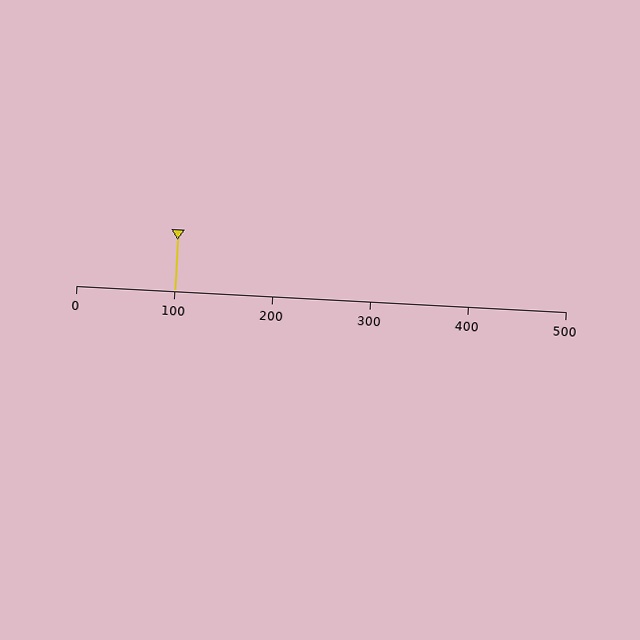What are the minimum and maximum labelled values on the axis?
The axis runs from 0 to 500.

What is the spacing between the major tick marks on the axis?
The major ticks are spaced 100 apart.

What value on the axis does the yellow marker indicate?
The marker indicates approximately 100.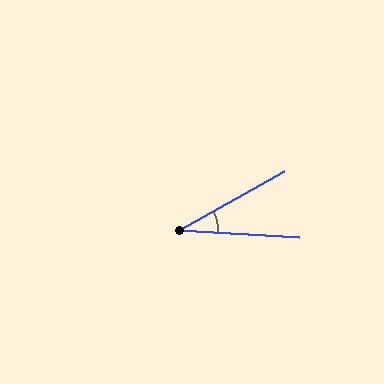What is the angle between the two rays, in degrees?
Approximately 33 degrees.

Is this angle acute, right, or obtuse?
It is acute.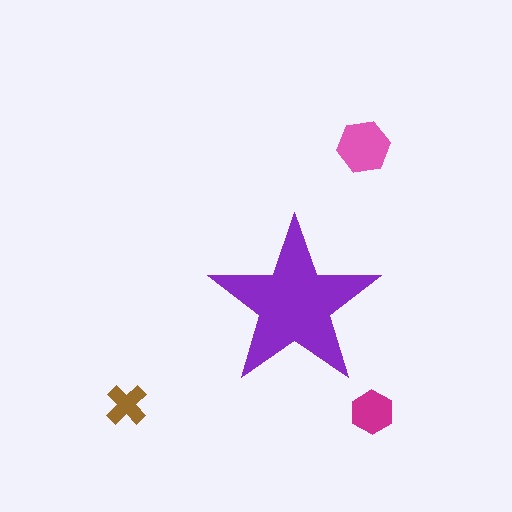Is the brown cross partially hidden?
No, the brown cross is fully visible.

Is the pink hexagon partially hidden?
No, the pink hexagon is fully visible.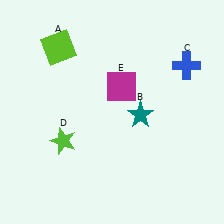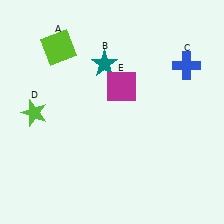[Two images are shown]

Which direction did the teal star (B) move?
The teal star (B) moved up.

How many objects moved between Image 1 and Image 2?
2 objects moved between the two images.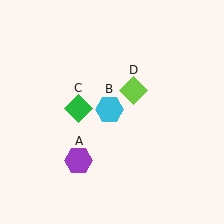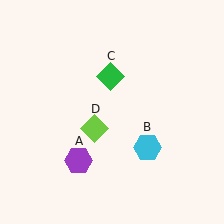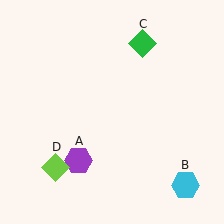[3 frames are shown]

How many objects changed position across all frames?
3 objects changed position: cyan hexagon (object B), green diamond (object C), lime diamond (object D).